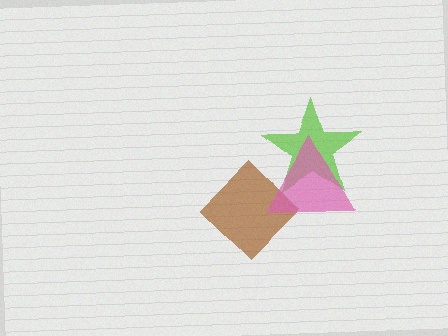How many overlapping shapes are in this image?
There are 3 overlapping shapes in the image.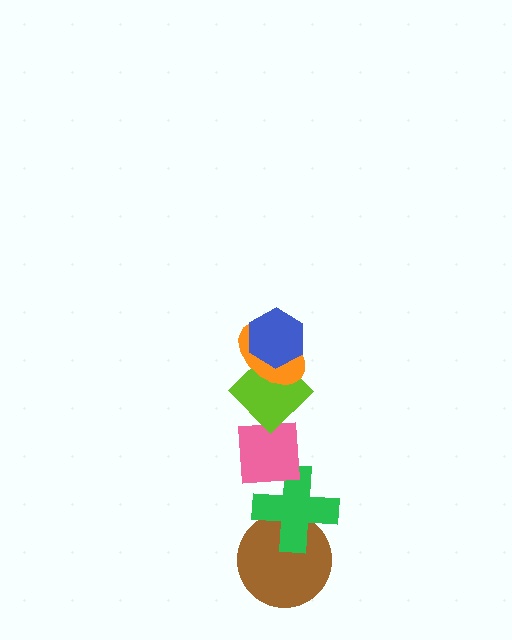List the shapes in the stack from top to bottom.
From top to bottom: the blue hexagon, the orange ellipse, the lime diamond, the pink square, the green cross, the brown circle.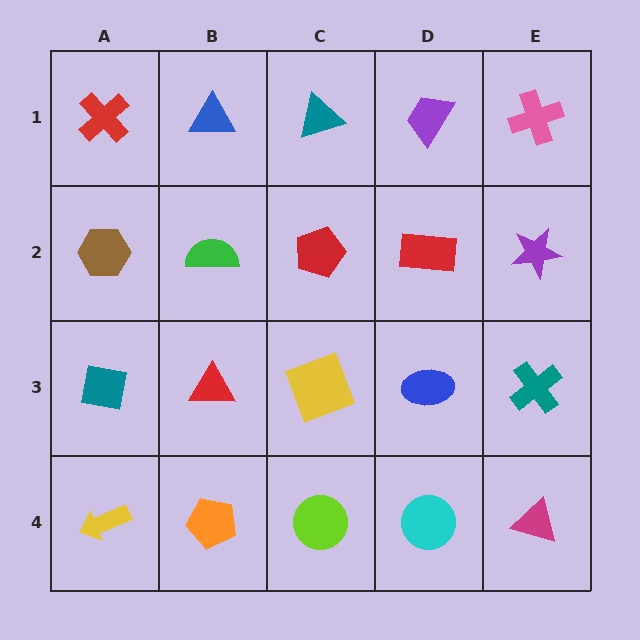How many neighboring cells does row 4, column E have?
2.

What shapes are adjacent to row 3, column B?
A green semicircle (row 2, column B), an orange pentagon (row 4, column B), a teal square (row 3, column A), a yellow square (row 3, column C).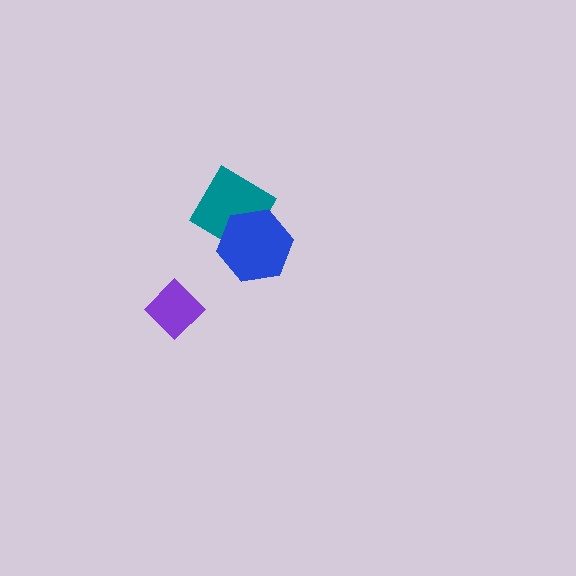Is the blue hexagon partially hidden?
No, no other shape covers it.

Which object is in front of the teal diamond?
The blue hexagon is in front of the teal diamond.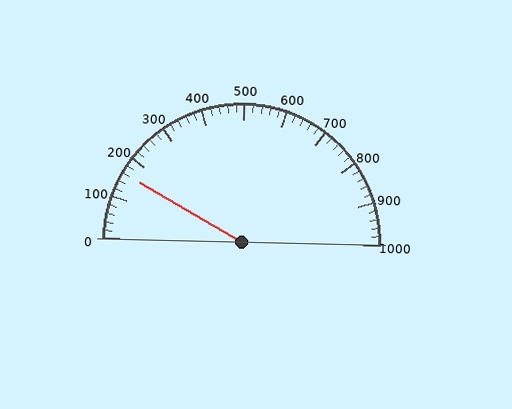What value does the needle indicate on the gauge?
The needle indicates approximately 160.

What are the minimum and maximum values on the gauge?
The gauge ranges from 0 to 1000.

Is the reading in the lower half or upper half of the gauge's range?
The reading is in the lower half of the range (0 to 1000).